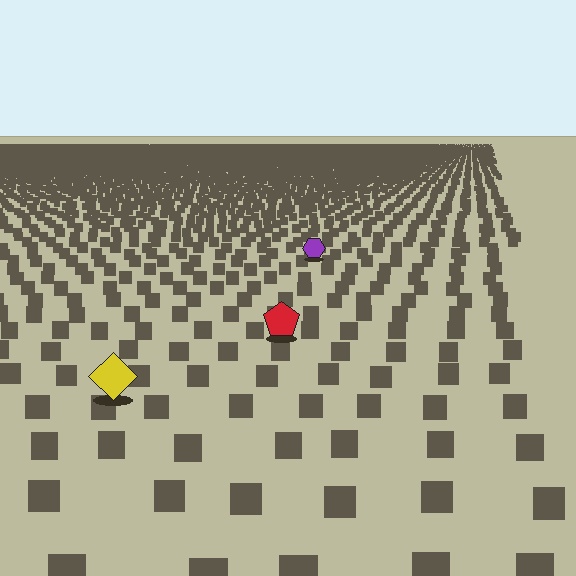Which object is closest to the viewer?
The yellow diamond is closest. The texture marks near it are larger and more spread out.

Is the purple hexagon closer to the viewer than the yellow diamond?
No. The yellow diamond is closer — you can tell from the texture gradient: the ground texture is coarser near it.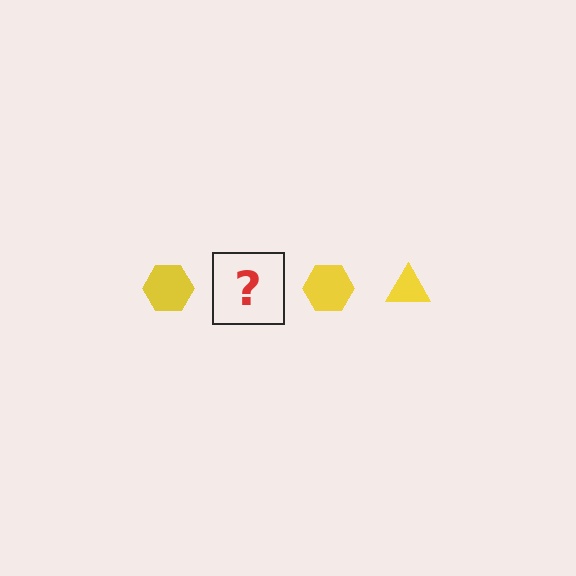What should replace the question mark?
The question mark should be replaced with a yellow triangle.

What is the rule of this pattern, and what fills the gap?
The rule is that the pattern cycles through hexagon, triangle shapes in yellow. The gap should be filled with a yellow triangle.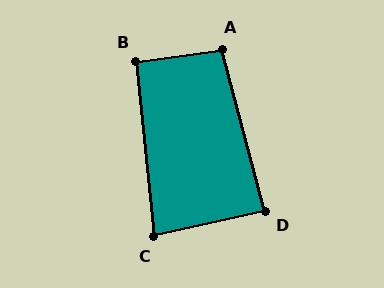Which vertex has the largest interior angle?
A, at approximately 97 degrees.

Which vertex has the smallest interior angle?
C, at approximately 83 degrees.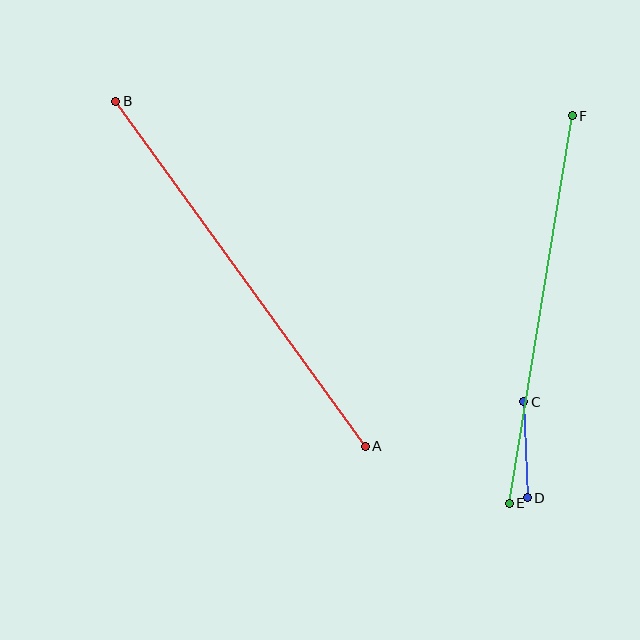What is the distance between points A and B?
The distance is approximately 426 pixels.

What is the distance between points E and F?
The distance is approximately 393 pixels.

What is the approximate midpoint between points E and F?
The midpoint is at approximately (541, 309) pixels.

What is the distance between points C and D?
The distance is approximately 96 pixels.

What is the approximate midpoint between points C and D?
The midpoint is at approximately (526, 450) pixels.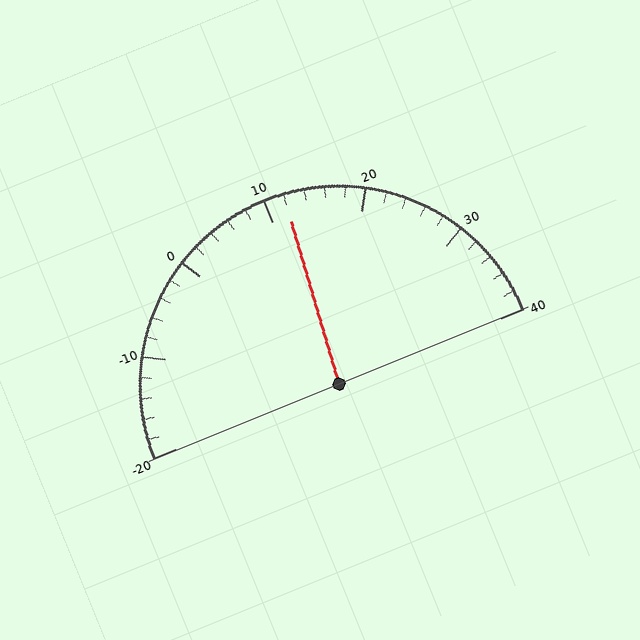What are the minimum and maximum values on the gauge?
The gauge ranges from -20 to 40.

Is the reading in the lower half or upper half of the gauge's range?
The reading is in the upper half of the range (-20 to 40).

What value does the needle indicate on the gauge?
The needle indicates approximately 12.